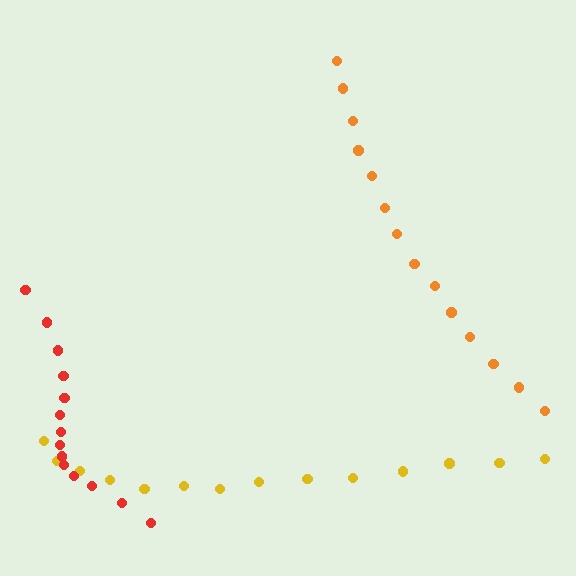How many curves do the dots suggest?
There are 3 distinct paths.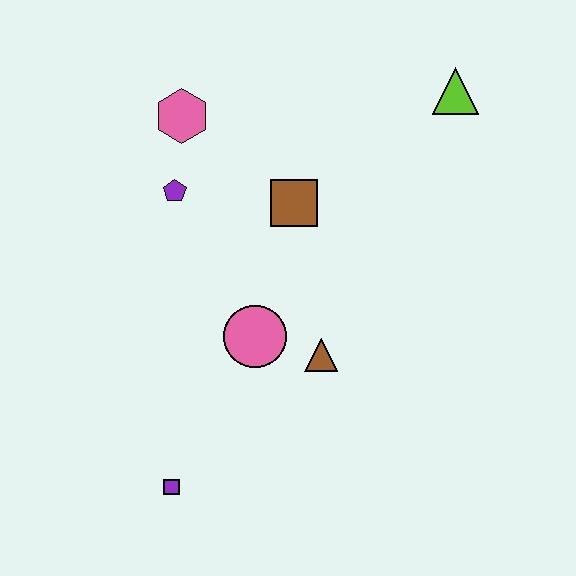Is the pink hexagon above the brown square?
Yes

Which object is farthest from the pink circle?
The lime triangle is farthest from the pink circle.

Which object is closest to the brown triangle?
The pink circle is closest to the brown triangle.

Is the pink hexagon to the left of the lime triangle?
Yes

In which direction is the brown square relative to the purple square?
The brown square is above the purple square.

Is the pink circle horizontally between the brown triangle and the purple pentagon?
Yes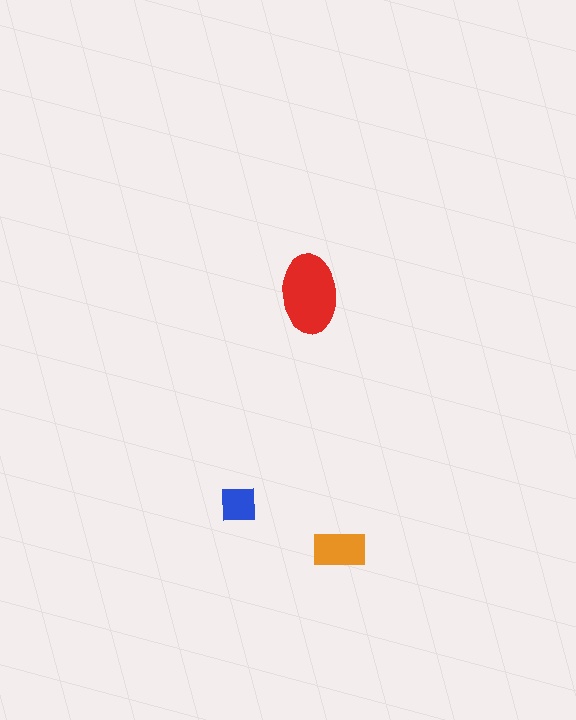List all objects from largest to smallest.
The red ellipse, the orange rectangle, the blue square.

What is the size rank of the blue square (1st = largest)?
3rd.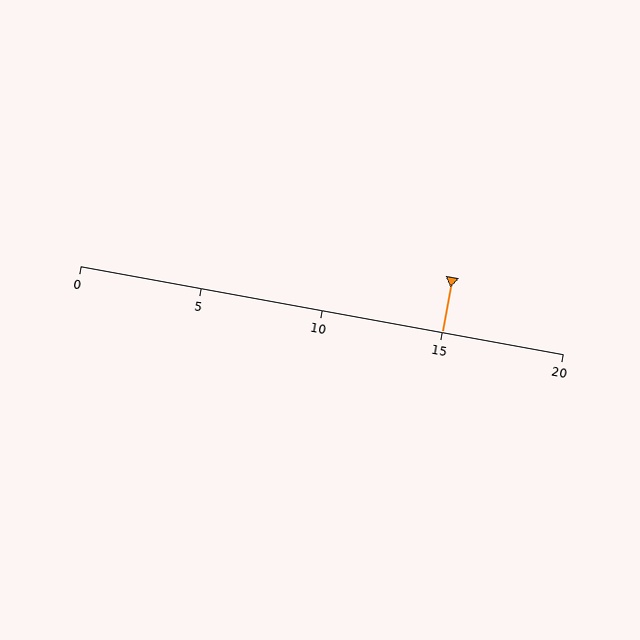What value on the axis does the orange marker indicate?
The marker indicates approximately 15.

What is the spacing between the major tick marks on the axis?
The major ticks are spaced 5 apart.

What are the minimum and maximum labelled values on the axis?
The axis runs from 0 to 20.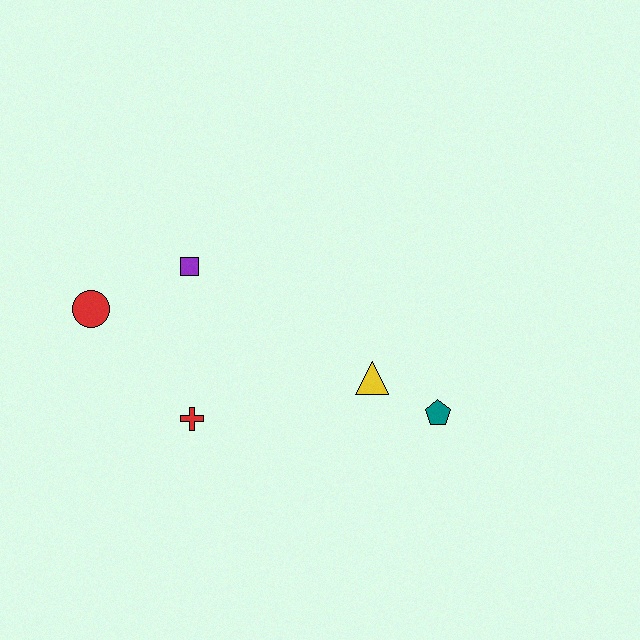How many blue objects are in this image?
There are no blue objects.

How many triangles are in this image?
There is 1 triangle.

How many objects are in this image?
There are 5 objects.